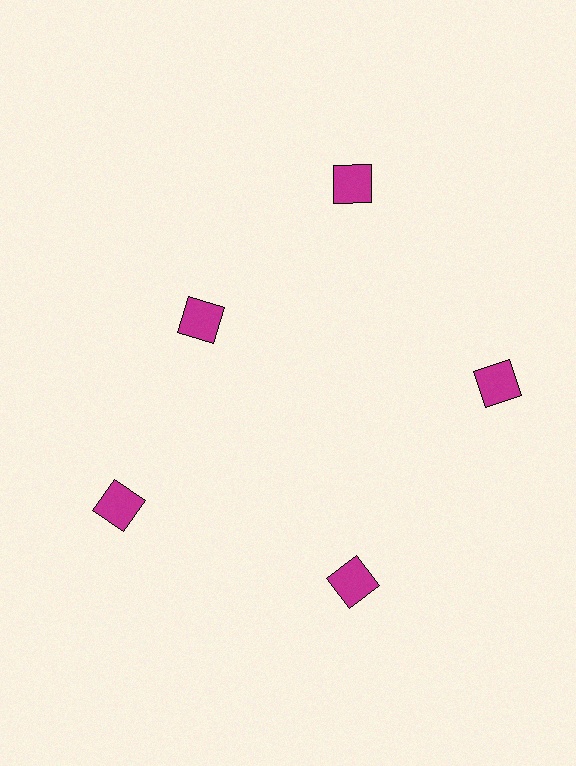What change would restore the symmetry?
The symmetry would be restored by moving it outward, back onto the ring so that all 5 squares sit at equal angles and equal distance from the center.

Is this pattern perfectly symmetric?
No. The 5 magenta squares are arranged in a ring, but one element near the 10 o'clock position is pulled inward toward the center, breaking the 5-fold rotational symmetry.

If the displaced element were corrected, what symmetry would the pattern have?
It would have 5-fold rotational symmetry — the pattern would map onto itself every 72 degrees.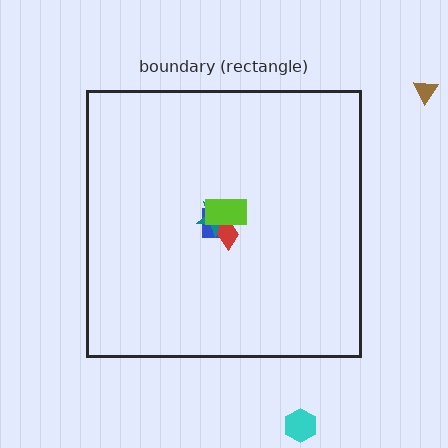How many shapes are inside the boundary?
4 inside, 2 outside.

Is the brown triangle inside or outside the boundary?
Outside.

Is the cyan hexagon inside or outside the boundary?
Outside.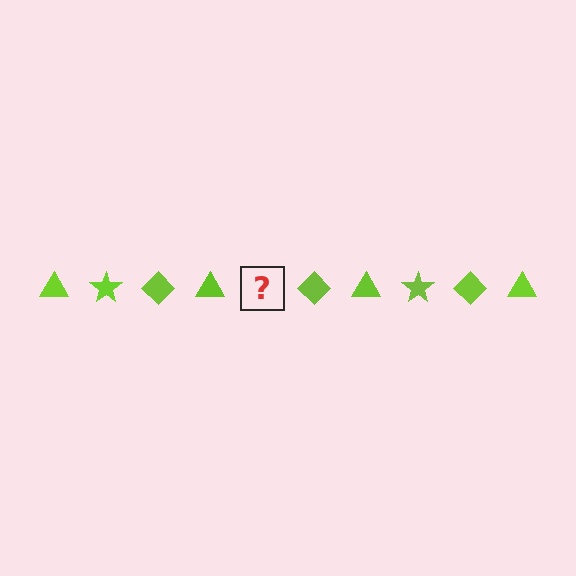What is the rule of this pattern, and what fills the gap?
The rule is that the pattern cycles through triangle, star, diamond shapes in lime. The gap should be filled with a lime star.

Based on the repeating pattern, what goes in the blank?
The blank should be a lime star.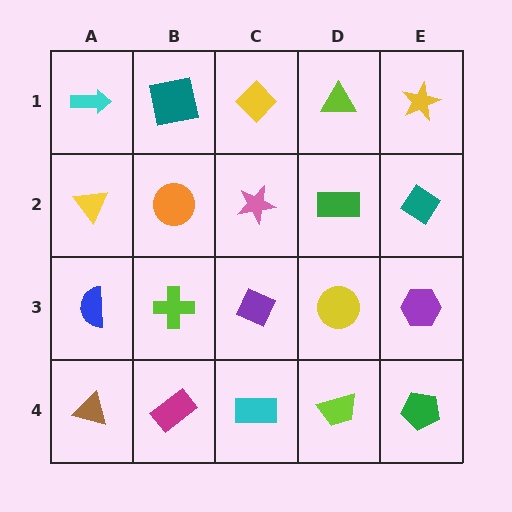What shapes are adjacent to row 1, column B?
An orange circle (row 2, column B), a cyan arrow (row 1, column A), a yellow diamond (row 1, column C).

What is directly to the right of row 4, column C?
A lime trapezoid.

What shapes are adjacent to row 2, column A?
A cyan arrow (row 1, column A), a blue semicircle (row 3, column A), an orange circle (row 2, column B).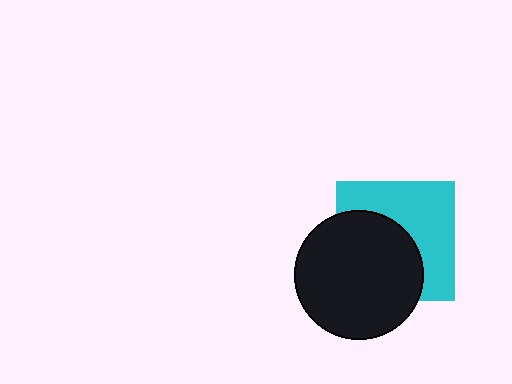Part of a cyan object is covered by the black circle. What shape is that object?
It is a square.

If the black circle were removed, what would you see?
You would see the complete cyan square.